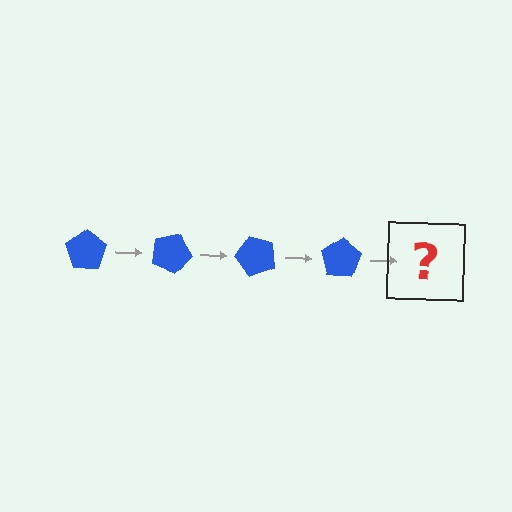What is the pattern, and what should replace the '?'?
The pattern is that the pentagon rotates 25 degrees each step. The '?' should be a blue pentagon rotated 100 degrees.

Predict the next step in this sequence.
The next step is a blue pentagon rotated 100 degrees.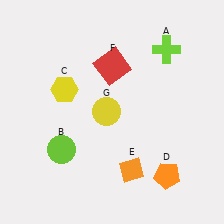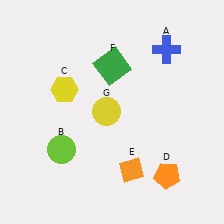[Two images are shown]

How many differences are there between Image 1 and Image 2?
There are 2 differences between the two images.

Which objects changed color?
A changed from lime to blue. F changed from red to green.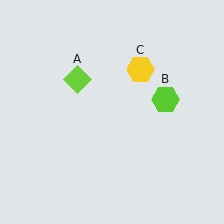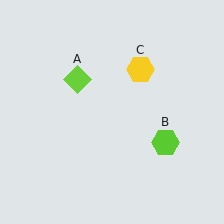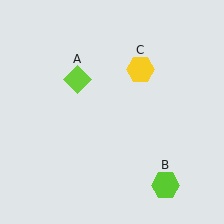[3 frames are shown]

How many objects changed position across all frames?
1 object changed position: lime hexagon (object B).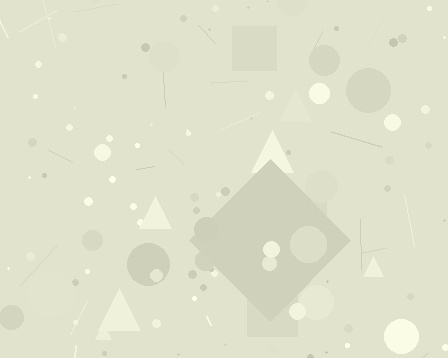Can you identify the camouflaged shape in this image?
The camouflaged shape is a diamond.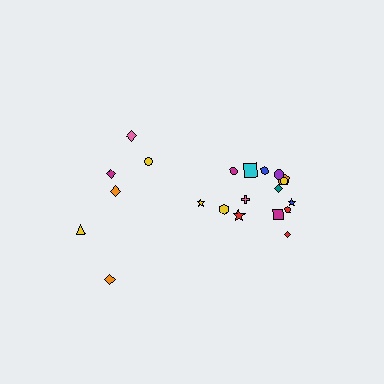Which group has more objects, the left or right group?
The right group.